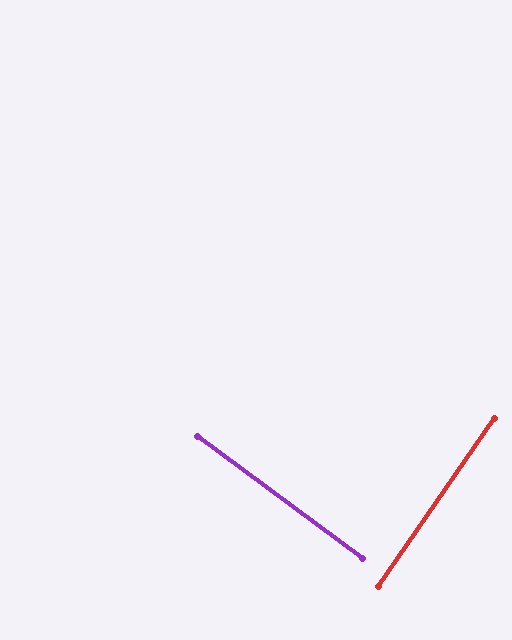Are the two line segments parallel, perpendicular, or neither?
Perpendicular — they meet at approximately 88°.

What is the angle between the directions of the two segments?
Approximately 88 degrees.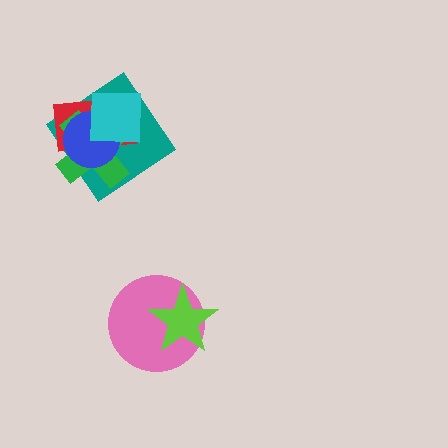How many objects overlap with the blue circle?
4 objects overlap with the blue circle.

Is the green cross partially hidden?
Yes, it is partially covered by another shape.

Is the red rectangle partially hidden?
Yes, it is partially covered by another shape.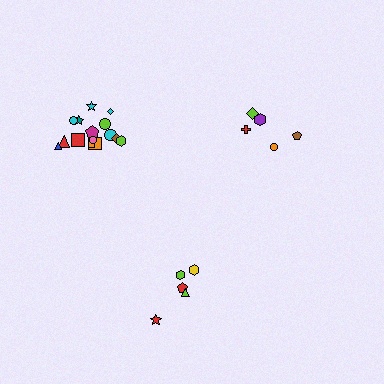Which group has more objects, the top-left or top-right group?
The top-left group.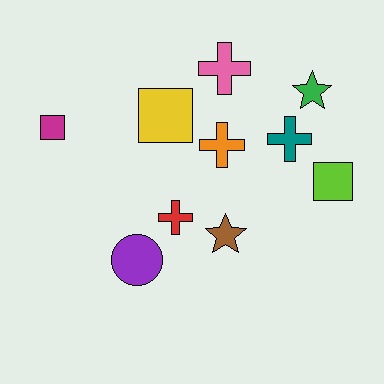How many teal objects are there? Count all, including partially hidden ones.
There is 1 teal object.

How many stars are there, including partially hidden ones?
There are 2 stars.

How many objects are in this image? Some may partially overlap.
There are 10 objects.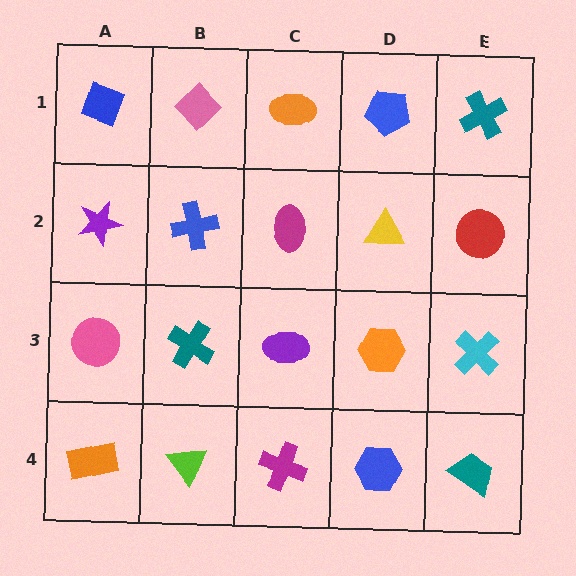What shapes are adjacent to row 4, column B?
A teal cross (row 3, column B), an orange rectangle (row 4, column A), a magenta cross (row 4, column C).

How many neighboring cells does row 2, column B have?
4.